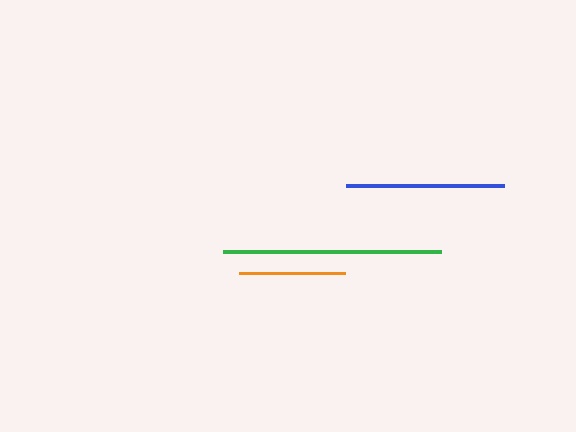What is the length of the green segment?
The green segment is approximately 217 pixels long.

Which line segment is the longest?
The green line is the longest at approximately 217 pixels.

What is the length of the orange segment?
The orange segment is approximately 106 pixels long.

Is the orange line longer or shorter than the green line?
The green line is longer than the orange line.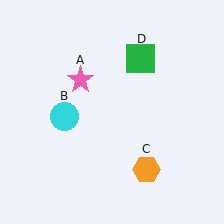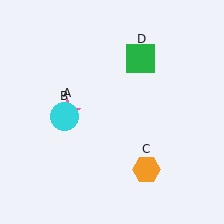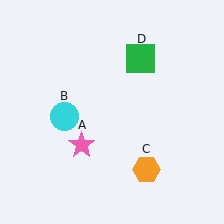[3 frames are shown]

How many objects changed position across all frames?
1 object changed position: pink star (object A).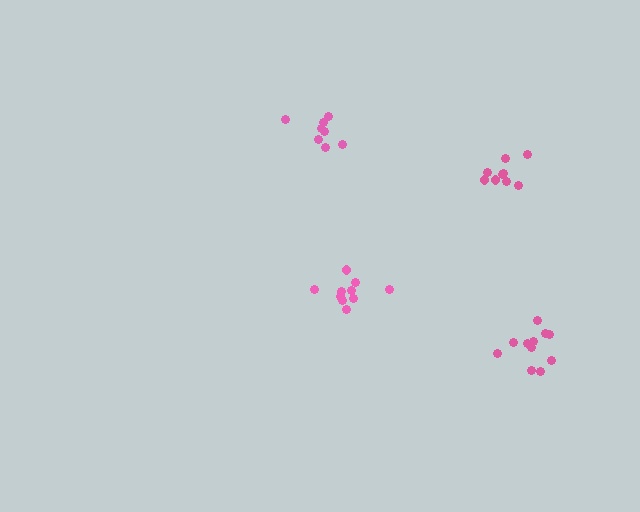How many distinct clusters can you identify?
There are 4 distinct clusters.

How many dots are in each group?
Group 1: 8 dots, Group 2: 10 dots, Group 3: 9 dots, Group 4: 11 dots (38 total).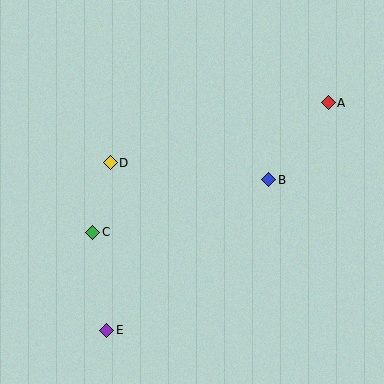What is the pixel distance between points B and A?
The distance between B and A is 97 pixels.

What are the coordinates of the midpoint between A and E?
The midpoint between A and E is at (217, 216).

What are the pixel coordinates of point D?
Point D is at (110, 163).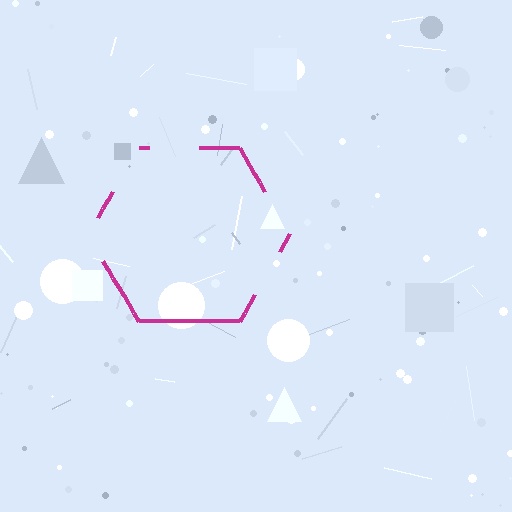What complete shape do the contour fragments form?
The contour fragments form a hexagon.